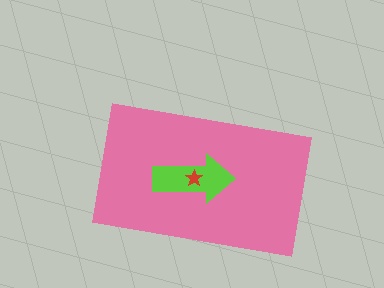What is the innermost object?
The red star.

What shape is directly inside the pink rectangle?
The lime arrow.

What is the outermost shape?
The pink rectangle.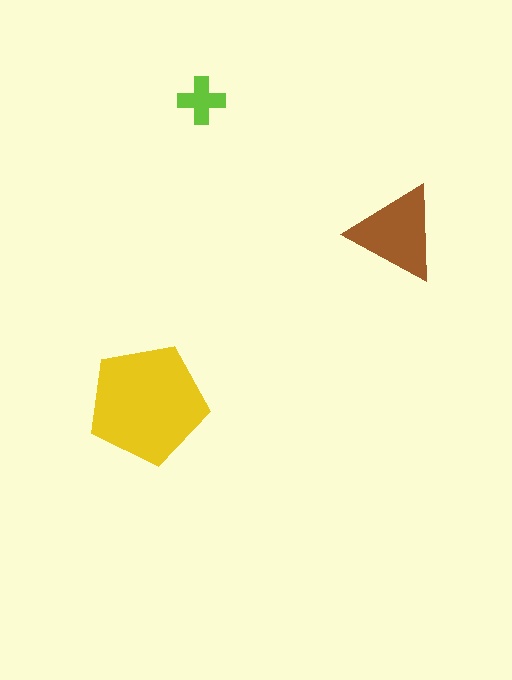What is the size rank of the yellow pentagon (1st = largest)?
1st.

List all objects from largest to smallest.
The yellow pentagon, the brown triangle, the lime cross.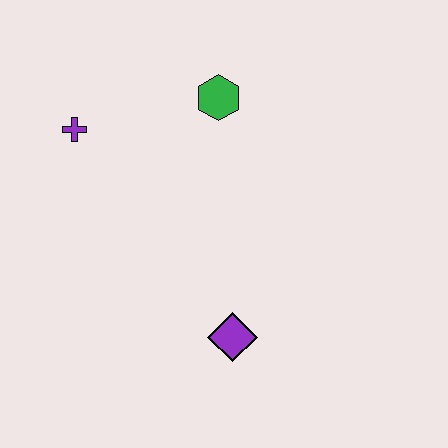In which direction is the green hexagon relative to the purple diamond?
The green hexagon is above the purple diamond.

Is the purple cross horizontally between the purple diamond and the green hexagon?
No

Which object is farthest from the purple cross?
The purple diamond is farthest from the purple cross.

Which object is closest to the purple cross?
The green hexagon is closest to the purple cross.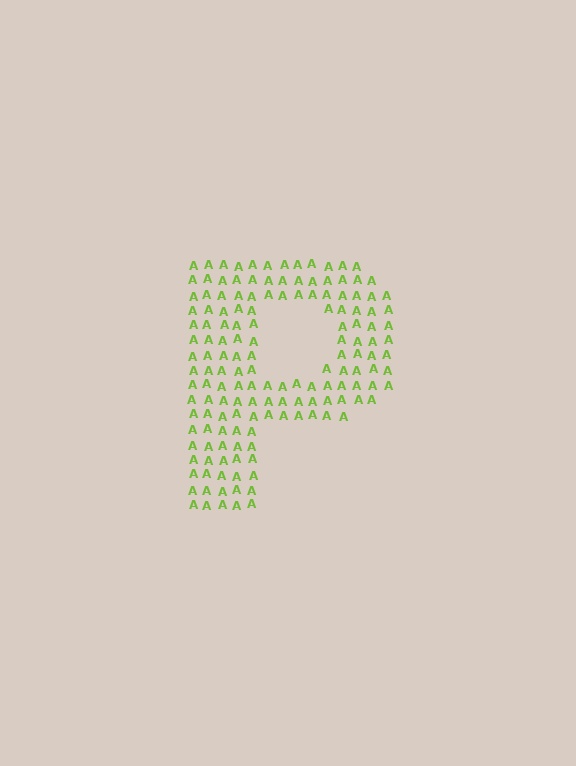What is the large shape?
The large shape is the letter P.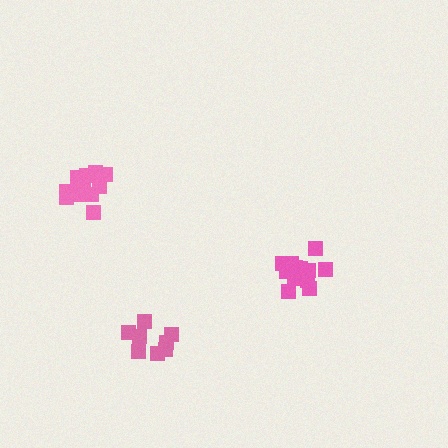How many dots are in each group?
Group 1: 13 dots, Group 2: 13 dots, Group 3: 8 dots (34 total).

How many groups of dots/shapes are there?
There are 3 groups.